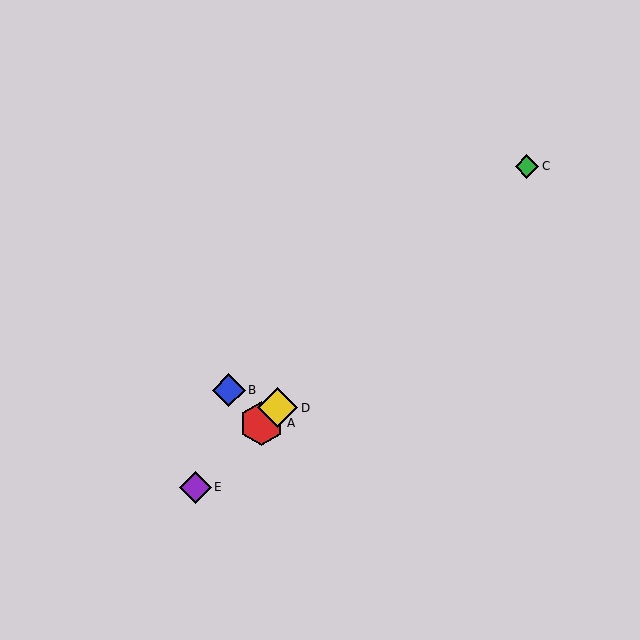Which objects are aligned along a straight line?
Objects A, C, D, E are aligned along a straight line.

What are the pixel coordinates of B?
Object B is at (229, 390).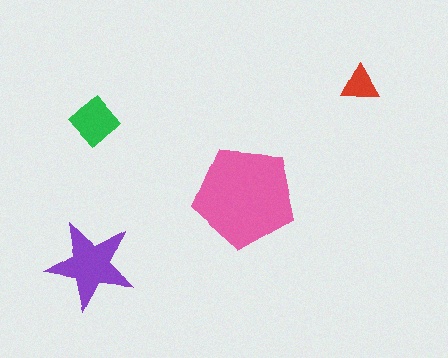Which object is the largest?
The pink pentagon.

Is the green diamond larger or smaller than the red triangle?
Larger.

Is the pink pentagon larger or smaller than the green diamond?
Larger.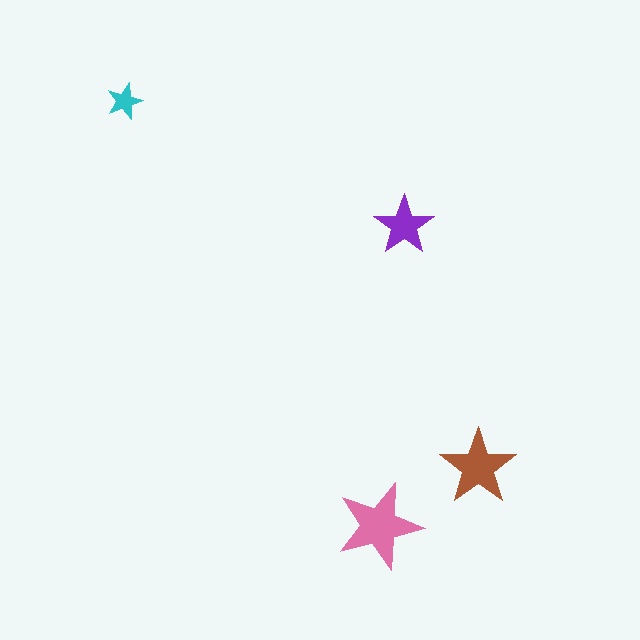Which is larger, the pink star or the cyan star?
The pink one.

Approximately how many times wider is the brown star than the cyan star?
About 2 times wider.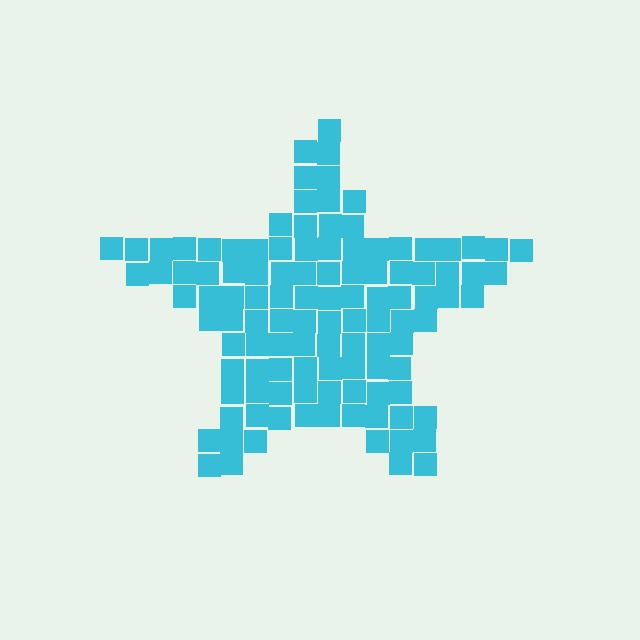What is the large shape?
The large shape is a star.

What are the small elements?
The small elements are squares.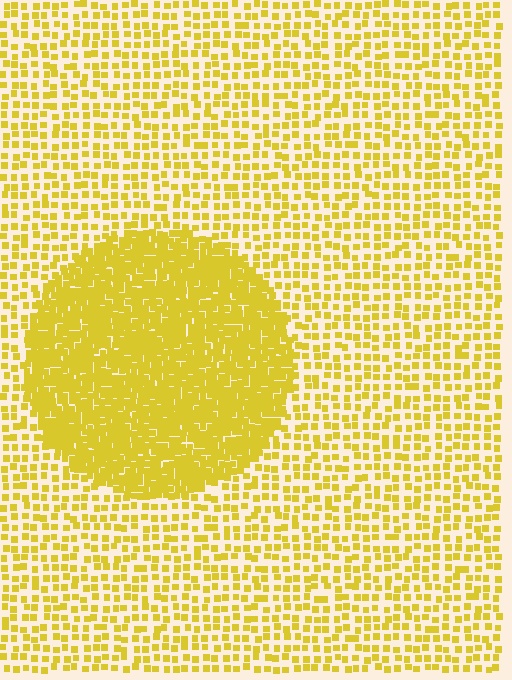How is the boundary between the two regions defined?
The boundary is defined by a change in element density (approximately 2.6x ratio). All elements are the same color, size, and shape.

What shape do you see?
I see a circle.